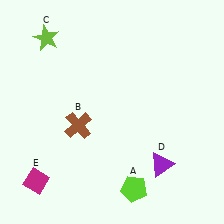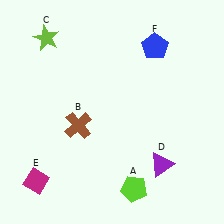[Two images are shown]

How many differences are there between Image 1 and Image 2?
There is 1 difference between the two images.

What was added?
A blue pentagon (F) was added in Image 2.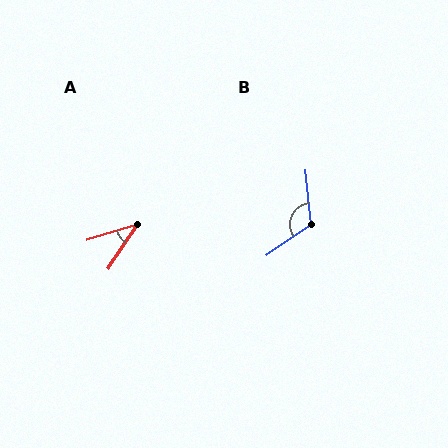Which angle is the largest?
B, at approximately 119 degrees.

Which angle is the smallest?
A, at approximately 39 degrees.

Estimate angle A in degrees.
Approximately 39 degrees.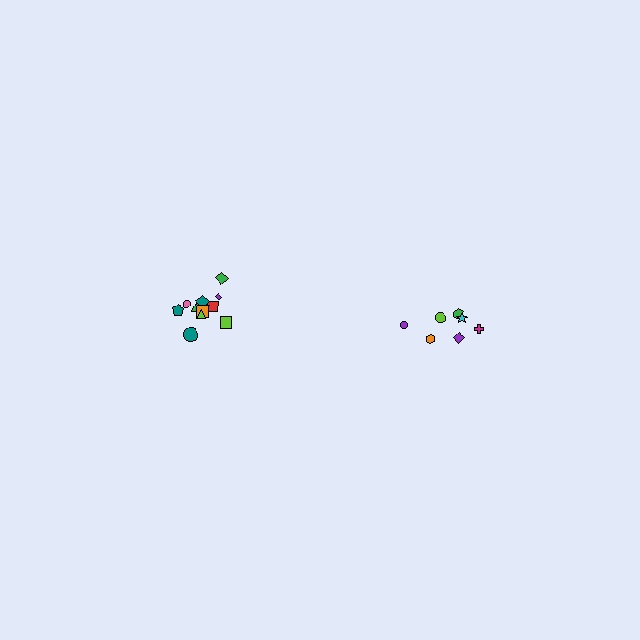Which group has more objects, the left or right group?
The left group.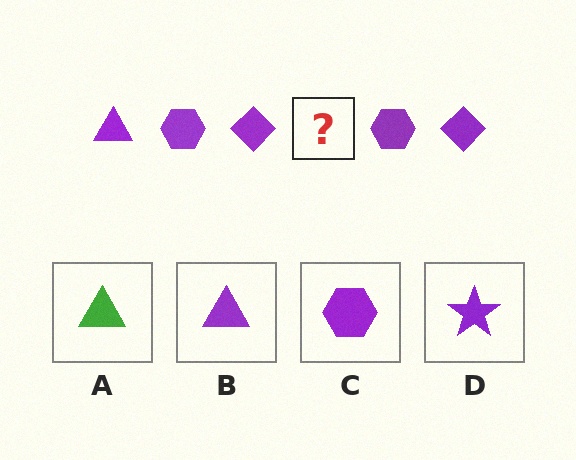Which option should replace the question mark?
Option B.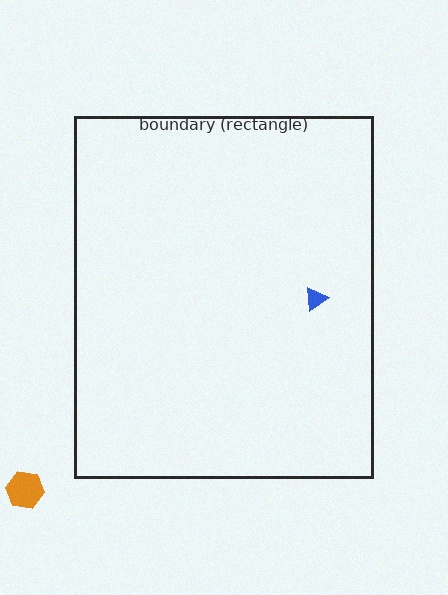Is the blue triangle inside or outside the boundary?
Inside.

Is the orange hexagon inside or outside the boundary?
Outside.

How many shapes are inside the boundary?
1 inside, 1 outside.